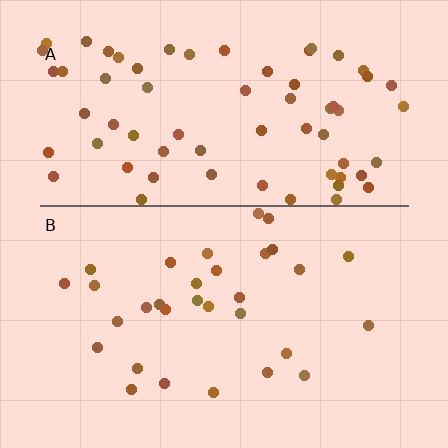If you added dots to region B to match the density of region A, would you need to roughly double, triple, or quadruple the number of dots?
Approximately double.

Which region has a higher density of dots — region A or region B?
A (the top).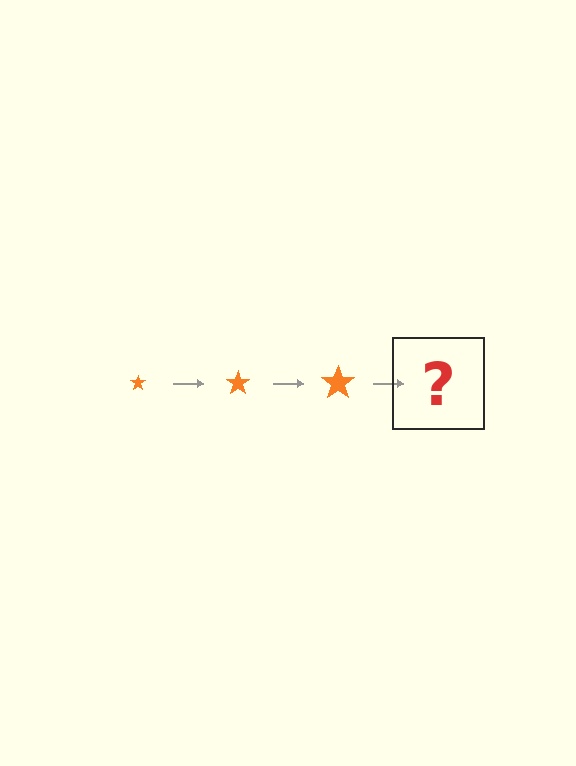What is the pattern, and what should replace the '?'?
The pattern is that the star gets progressively larger each step. The '?' should be an orange star, larger than the previous one.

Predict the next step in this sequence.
The next step is an orange star, larger than the previous one.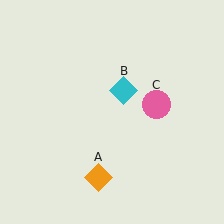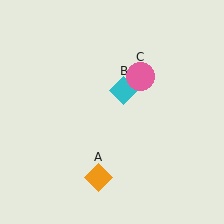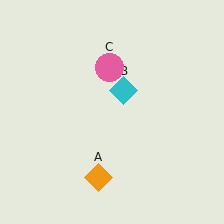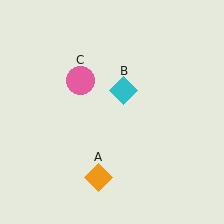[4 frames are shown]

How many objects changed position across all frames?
1 object changed position: pink circle (object C).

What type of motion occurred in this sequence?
The pink circle (object C) rotated counterclockwise around the center of the scene.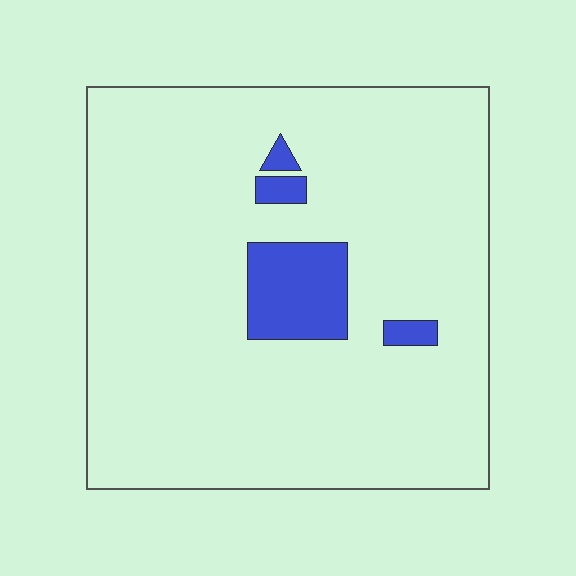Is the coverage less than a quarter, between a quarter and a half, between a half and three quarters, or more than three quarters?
Less than a quarter.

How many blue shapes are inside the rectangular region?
4.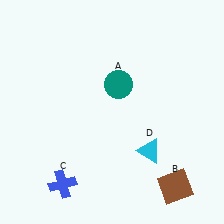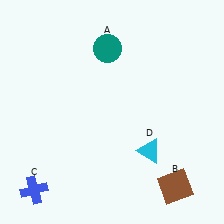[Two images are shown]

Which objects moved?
The objects that moved are: the teal circle (A), the blue cross (C).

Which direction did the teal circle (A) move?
The teal circle (A) moved up.